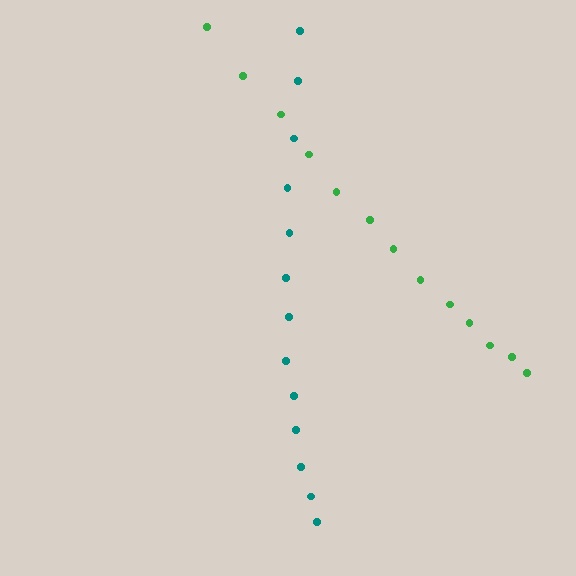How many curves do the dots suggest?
There are 2 distinct paths.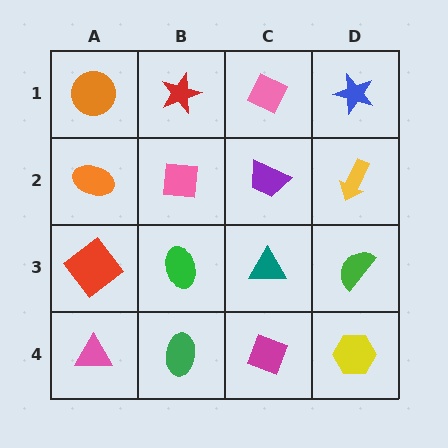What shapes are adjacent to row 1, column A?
An orange ellipse (row 2, column A), a red star (row 1, column B).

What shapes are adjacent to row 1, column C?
A purple trapezoid (row 2, column C), a red star (row 1, column B), a blue star (row 1, column D).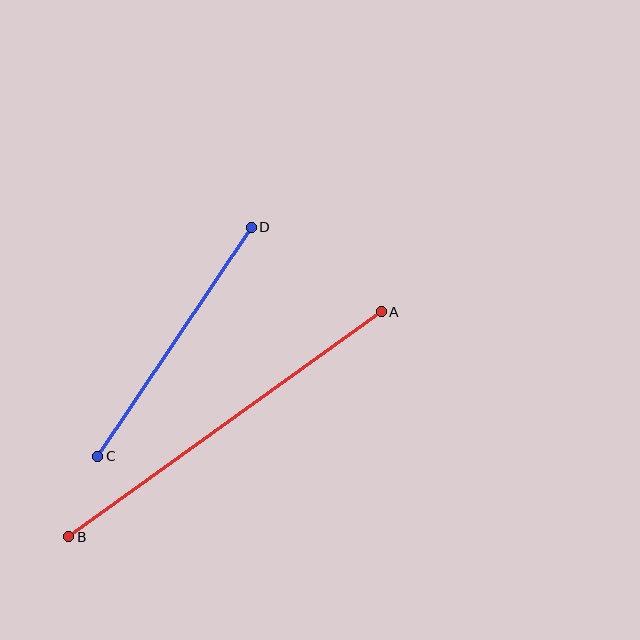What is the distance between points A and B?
The distance is approximately 385 pixels.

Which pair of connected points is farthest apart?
Points A and B are farthest apart.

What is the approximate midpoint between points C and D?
The midpoint is at approximately (175, 342) pixels.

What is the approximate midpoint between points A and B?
The midpoint is at approximately (225, 424) pixels.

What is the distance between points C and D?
The distance is approximately 276 pixels.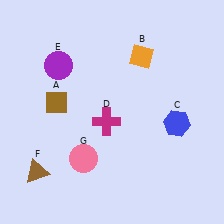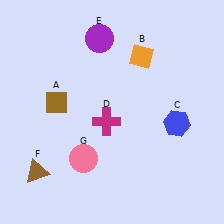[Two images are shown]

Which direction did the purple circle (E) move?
The purple circle (E) moved right.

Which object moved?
The purple circle (E) moved right.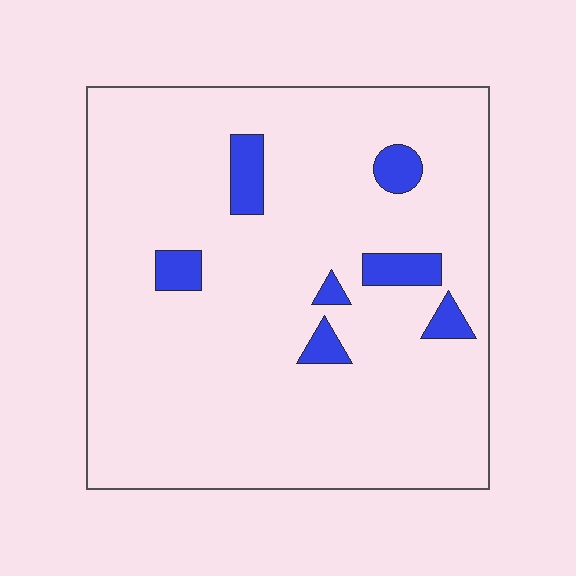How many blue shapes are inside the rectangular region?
7.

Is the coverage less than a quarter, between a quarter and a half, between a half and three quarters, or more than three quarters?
Less than a quarter.